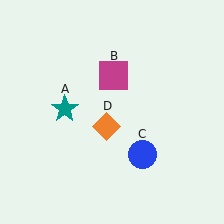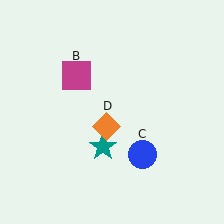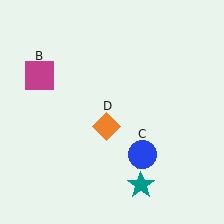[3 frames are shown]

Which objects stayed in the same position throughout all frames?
Blue circle (object C) and orange diamond (object D) remained stationary.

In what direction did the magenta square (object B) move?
The magenta square (object B) moved left.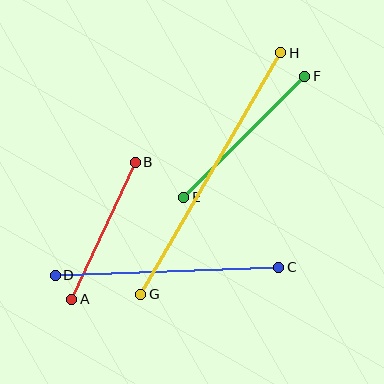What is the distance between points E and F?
The distance is approximately 171 pixels.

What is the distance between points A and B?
The distance is approximately 151 pixels.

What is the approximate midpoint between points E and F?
The midpoint is at approximately (244, 137) pixels.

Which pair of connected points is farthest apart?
Points G and H are farthest apart.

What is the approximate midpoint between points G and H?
The midpoint is at approximately (211, 174) pixels.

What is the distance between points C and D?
The distance is approximately 223 pixels.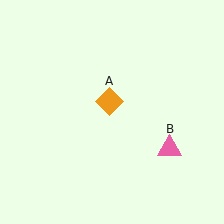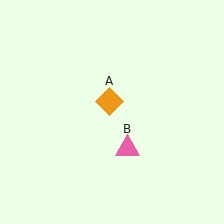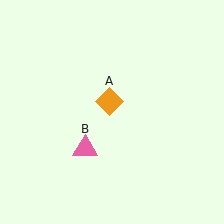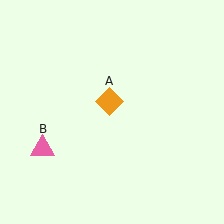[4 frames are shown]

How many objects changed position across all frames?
1 object changed position: pink triangle (object B).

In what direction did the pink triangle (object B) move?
The pink triangle (object B) moved left.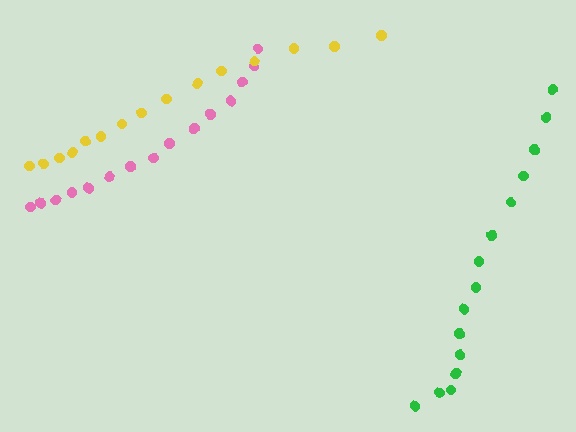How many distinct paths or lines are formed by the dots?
There are 3 distinct paths.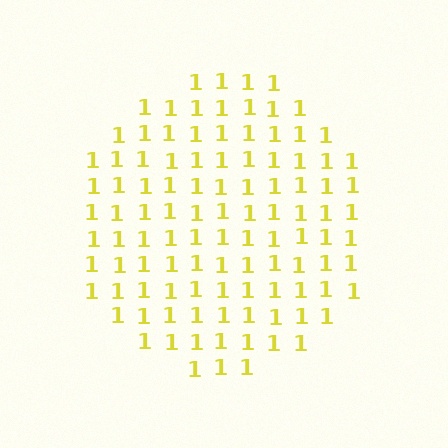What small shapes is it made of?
It is made of small digit 1's.